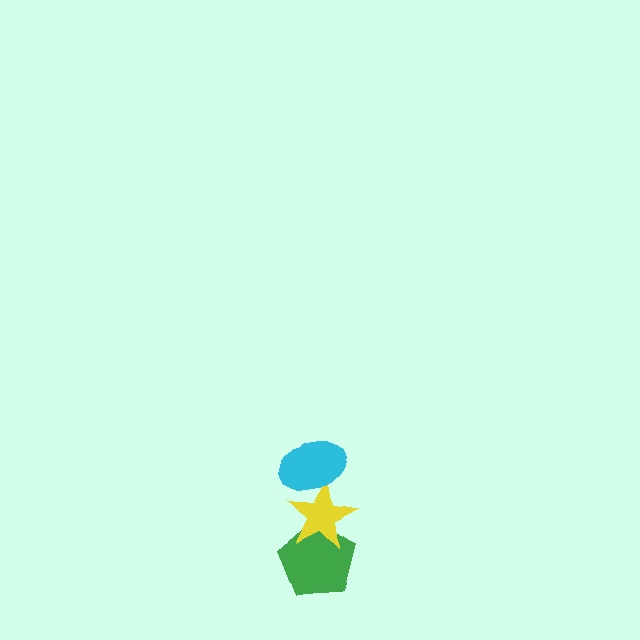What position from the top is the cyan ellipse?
The cyan ellipse is 1st from the top.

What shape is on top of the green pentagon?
The yellow star is on top of the green pentagon.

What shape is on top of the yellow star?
The cyan ellipse is on top of the yellow star.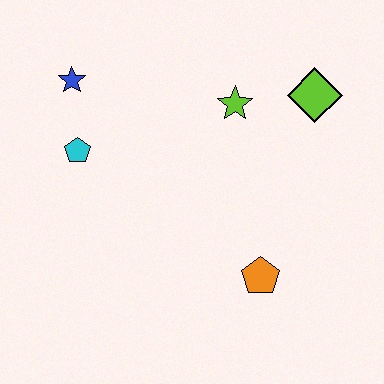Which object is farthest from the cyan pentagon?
The lime diamond is farthest from the cyan pentagon.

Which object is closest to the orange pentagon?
The lime star is closest to the orange pentagon.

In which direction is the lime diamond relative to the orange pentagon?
The lime diamond is above the orange pentagon.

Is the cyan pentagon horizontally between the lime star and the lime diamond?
No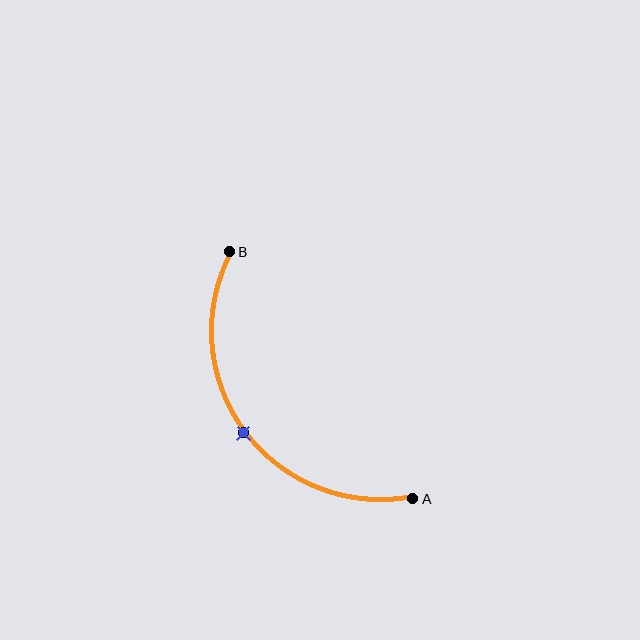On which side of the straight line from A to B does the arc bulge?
The arc bulges below and to the left of the straight line connecting A and B.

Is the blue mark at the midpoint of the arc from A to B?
Yes. The blue mark lies on the arc at equal arc-length from both A and B — it is the arc midpoint.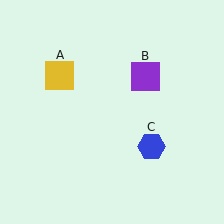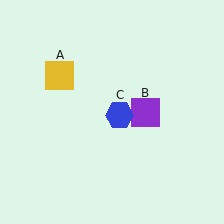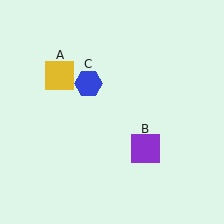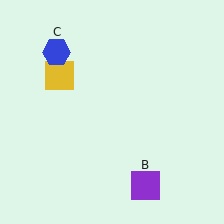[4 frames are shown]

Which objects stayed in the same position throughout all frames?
Yellow square (object A) remained stationary.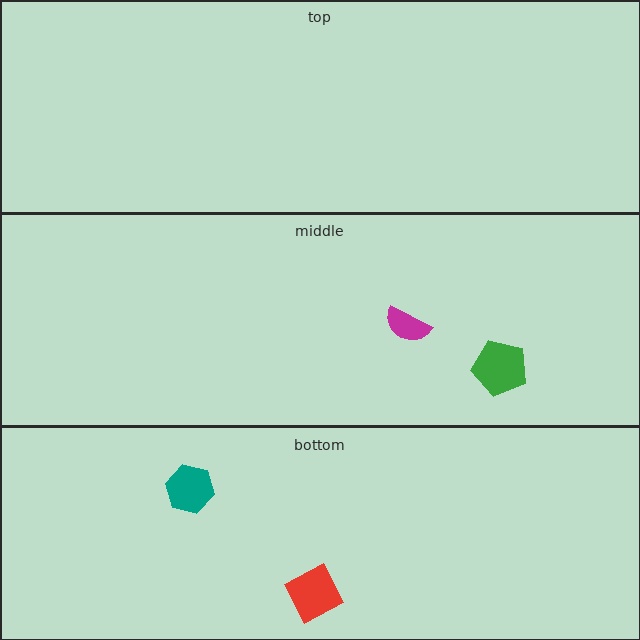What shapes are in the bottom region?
The red square, the teal hexagon.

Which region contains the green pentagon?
The middle region.